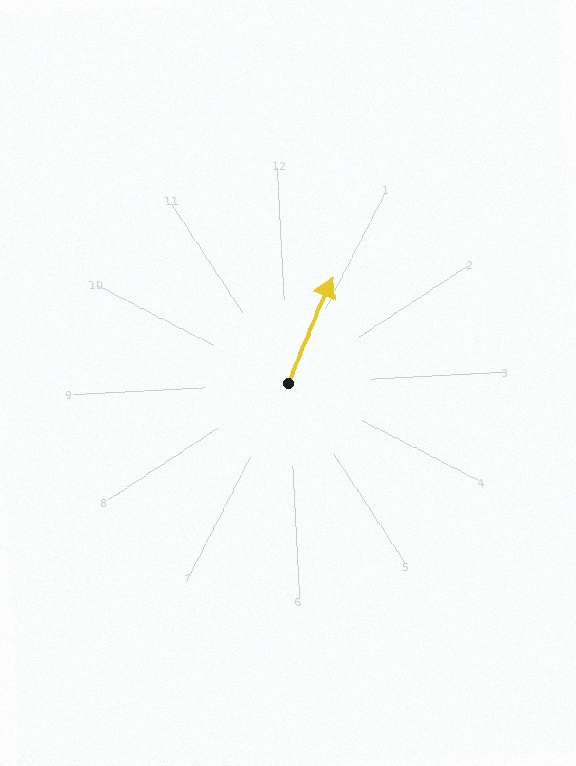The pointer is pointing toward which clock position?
Roughly 1 o'clock.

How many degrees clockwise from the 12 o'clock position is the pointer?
Approximately 26 degrees.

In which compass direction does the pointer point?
Northeast.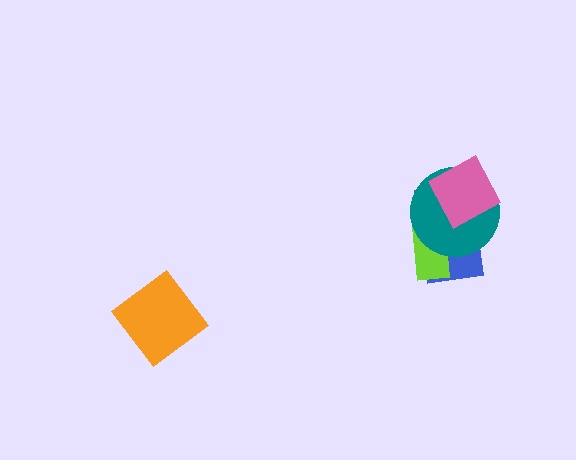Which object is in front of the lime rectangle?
The teal circle is in front of the lime rectangle.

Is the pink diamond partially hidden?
No, no other shape covers it.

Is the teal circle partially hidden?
Yes, it is partially covered by another shape.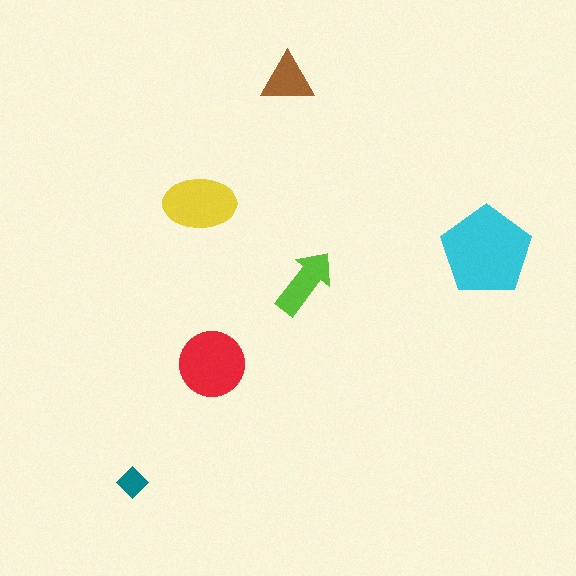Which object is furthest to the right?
The cyan pentagon is rightmost.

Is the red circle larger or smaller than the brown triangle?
Larger.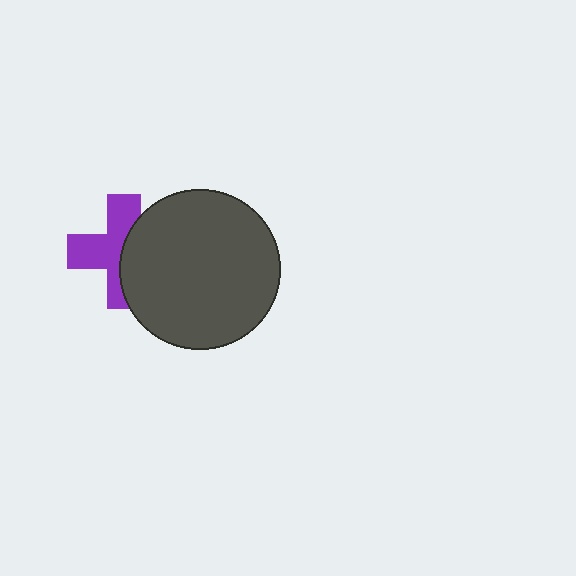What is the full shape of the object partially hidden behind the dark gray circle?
The partially hidden object is a purple cross.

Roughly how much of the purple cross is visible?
About half of it is visible (roughly 55%).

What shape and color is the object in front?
The object in front is a dark gray circle.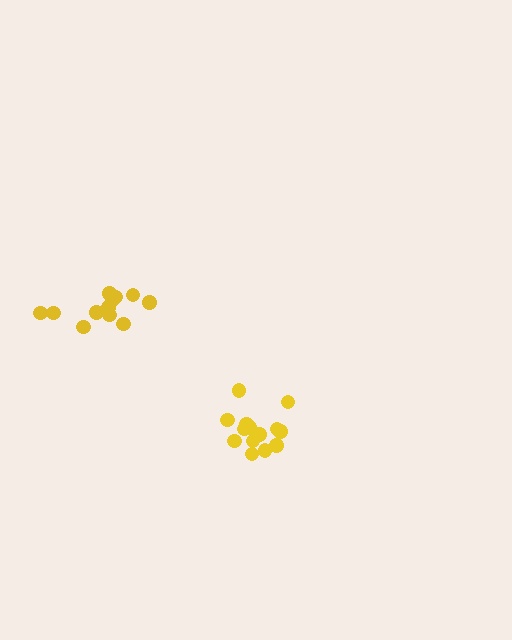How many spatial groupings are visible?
There are 2 spatial groupings.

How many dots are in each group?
Group 1: 14 dots, Group 2: 12 dots (26 total).